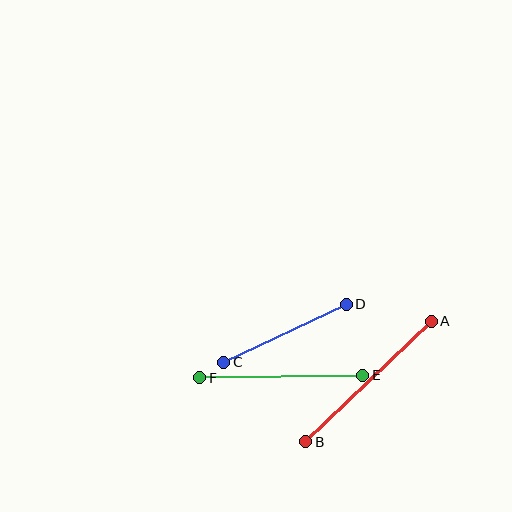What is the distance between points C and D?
The distance is approximately 136 pixels.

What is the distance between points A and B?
The distance is approximately 174 pixels.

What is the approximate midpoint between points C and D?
The midpoint is at approximately (285, 333) pixels.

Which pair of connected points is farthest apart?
Points A and B are farthest apart.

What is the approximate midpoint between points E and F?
The midpoint is at approximately (281, 377) pixels.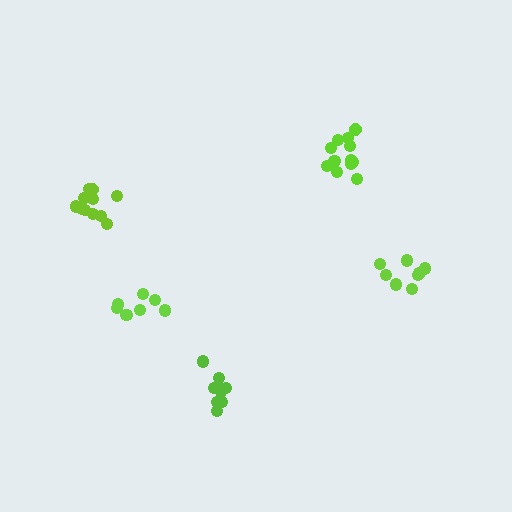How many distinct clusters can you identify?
There are 5 distinct clusters.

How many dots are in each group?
Group 1: 7 dots, Group 2: 12 dots, Group 3: 12 dots, Group 4: 8 dots, Group 5: 10 dots (49 total).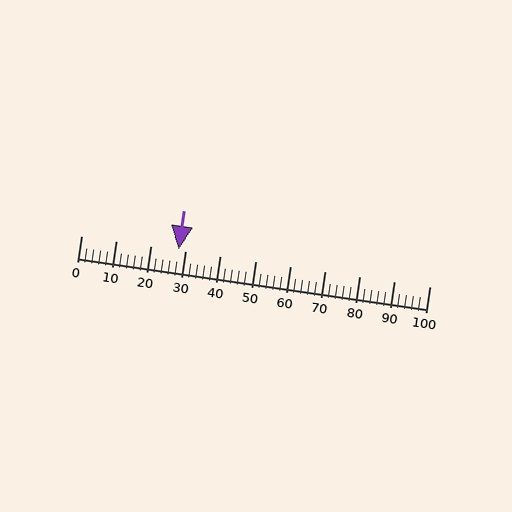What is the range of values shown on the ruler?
The ruler shows values from 0 to 100.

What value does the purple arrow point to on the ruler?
The purple arrow points to approximately 28.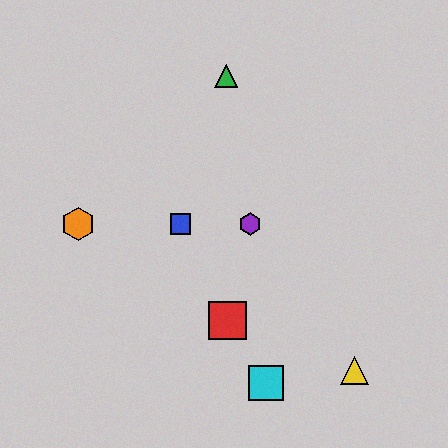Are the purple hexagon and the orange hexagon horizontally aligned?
Yes, both are at y≈224.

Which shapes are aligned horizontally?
The blue square, the purple hexagon, the orange hexagon are aligned horizontally.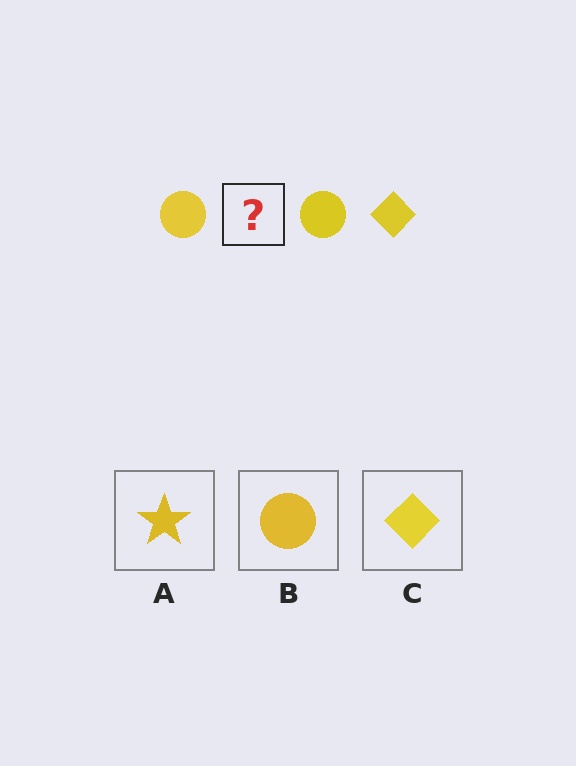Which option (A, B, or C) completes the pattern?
C.